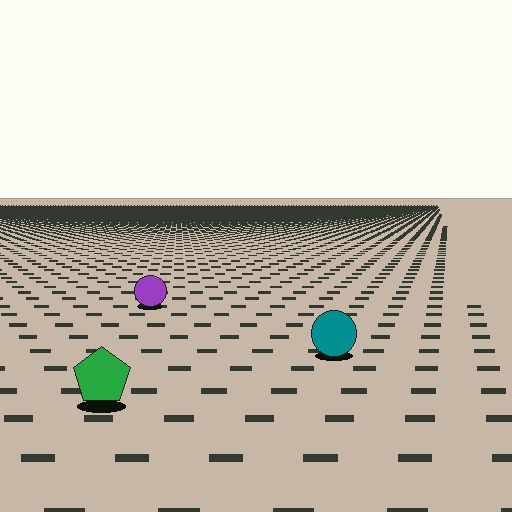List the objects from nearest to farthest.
From nearest to farthest: the green pentagon, the teal circle, the purple circle.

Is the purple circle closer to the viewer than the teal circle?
No. The teal circle is closer — you can tell from the texture gradient: the ground texture is coarser near it.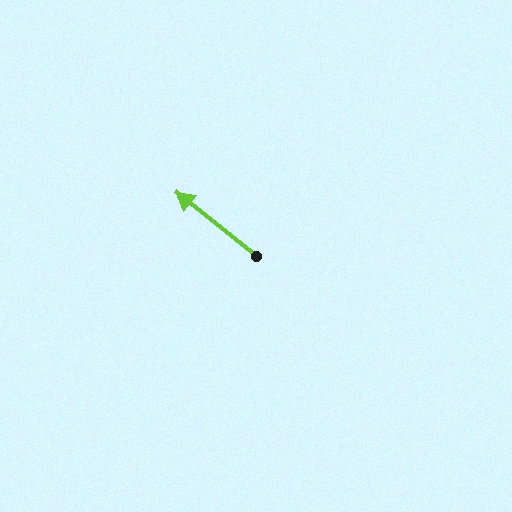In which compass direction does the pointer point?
Northwest.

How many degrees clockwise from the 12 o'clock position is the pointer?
Approximately 309 degrees.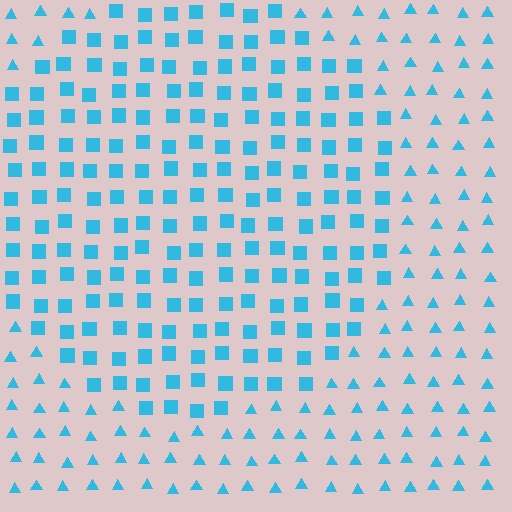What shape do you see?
I see a circle.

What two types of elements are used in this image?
The image uses squares inside the circle region and triangles outside it.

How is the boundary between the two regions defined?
The boundary is defined by a change in element shape: squares inside vs. triangles outside. All elements share the same color and spacing.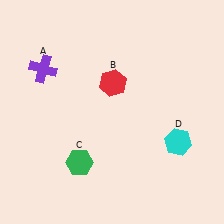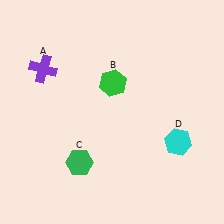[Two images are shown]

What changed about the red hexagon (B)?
In Image 1, B is red. In Image 2, it changed to green.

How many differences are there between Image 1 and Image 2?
There is 1 difference between the two images.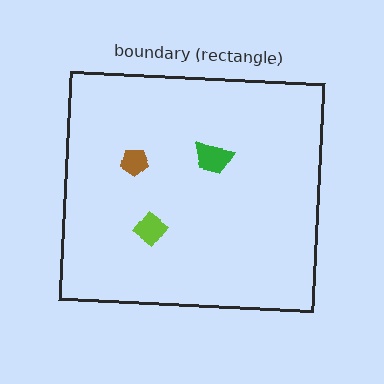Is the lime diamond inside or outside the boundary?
Inside.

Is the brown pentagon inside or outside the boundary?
Inside.